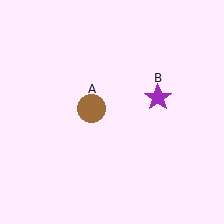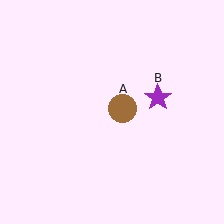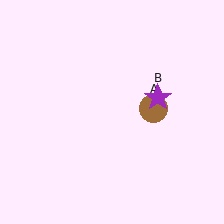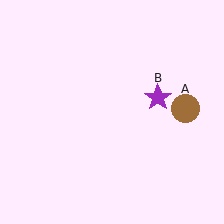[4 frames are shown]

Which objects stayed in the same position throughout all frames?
Purple star (object B) remained stationary.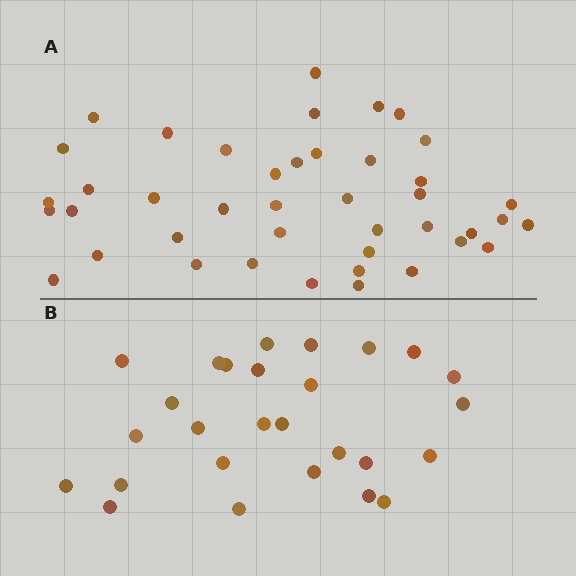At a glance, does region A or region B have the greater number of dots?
Region A (the top region) has more dots.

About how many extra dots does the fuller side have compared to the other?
Region A has approximately 15 more dots than region B.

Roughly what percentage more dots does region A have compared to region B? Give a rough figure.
About 55% more.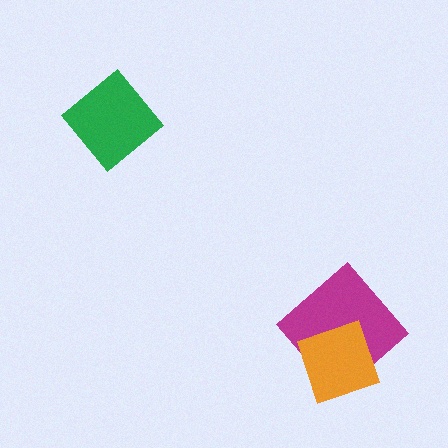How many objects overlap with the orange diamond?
1 object overlaps with the orange diamond.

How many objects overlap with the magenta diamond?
1 object overlaps with the magenta diamond.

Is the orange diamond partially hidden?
No, no other shape covers it.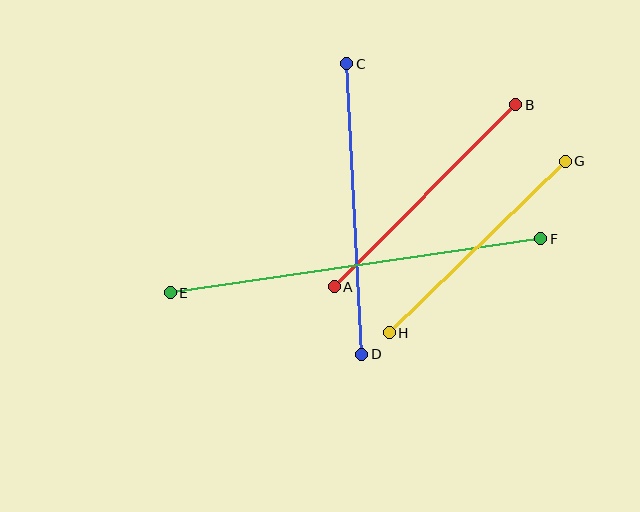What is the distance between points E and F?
The distance is approximately 374 pixels.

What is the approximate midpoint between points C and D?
The midpoint is at approximately (354, 209) pixels.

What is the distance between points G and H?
The distance is approximately 246 pixels.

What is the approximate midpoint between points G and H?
The midpoint is at approximately (477, 247) pixels.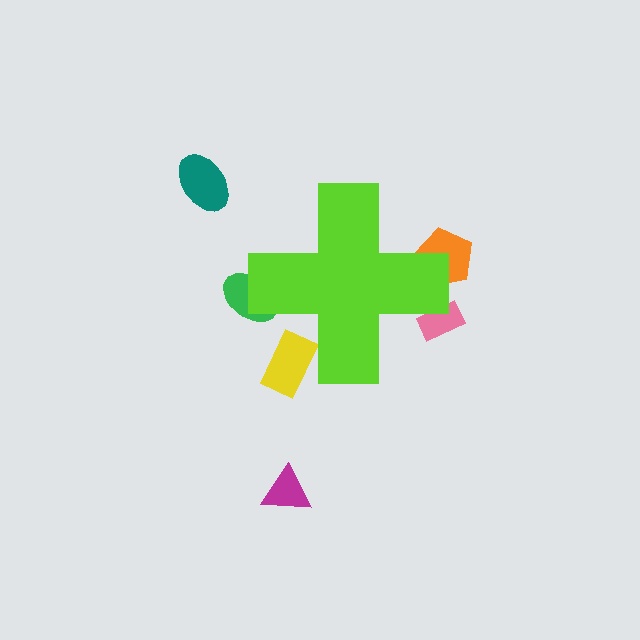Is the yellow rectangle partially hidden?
Yes, the yellow rectangle is partially hidden behind the lime cross.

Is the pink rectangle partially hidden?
Yes, the pink rectangle is partially hidden behind the lime cross.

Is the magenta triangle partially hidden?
No, the magenta triangle is fully visible.